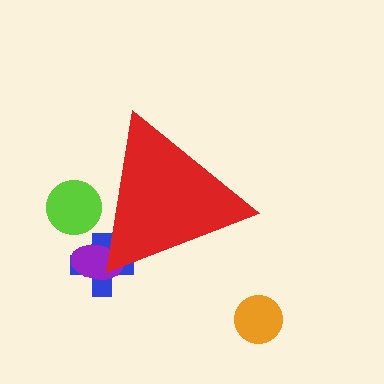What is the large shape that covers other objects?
A red triangle.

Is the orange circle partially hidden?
No, the orange circle is fully visible.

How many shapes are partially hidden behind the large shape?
3 shapes are partially hidden.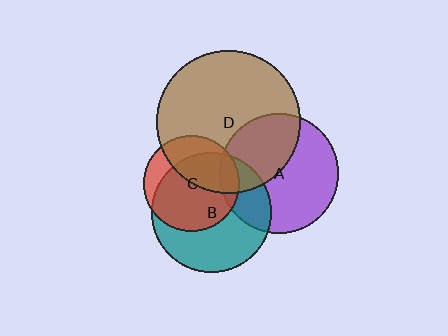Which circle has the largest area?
Circle D (brown).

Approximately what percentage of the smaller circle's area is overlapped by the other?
Approximately 75%.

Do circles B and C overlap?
Yes.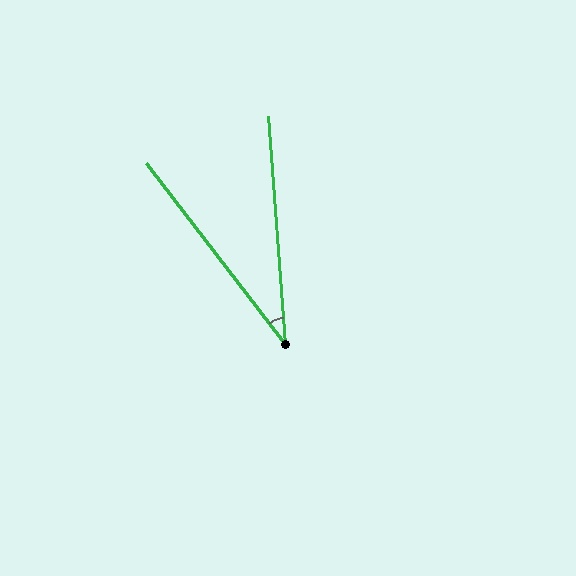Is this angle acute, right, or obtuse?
It is acute.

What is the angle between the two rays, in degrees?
Approximately 33 degrees.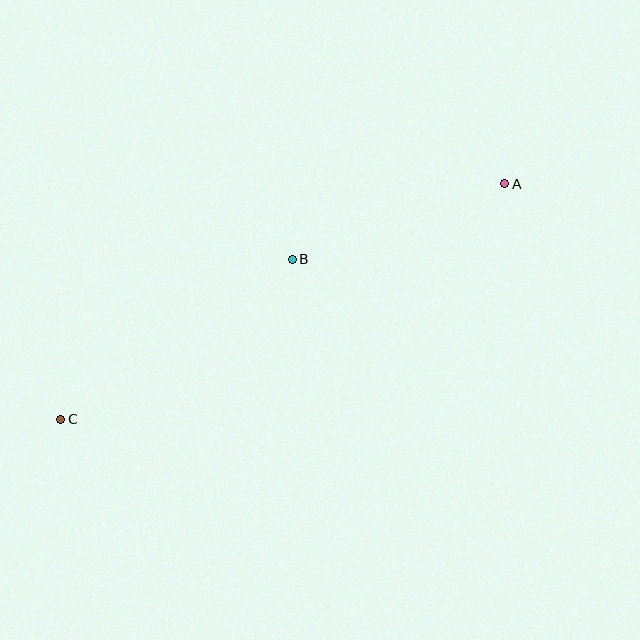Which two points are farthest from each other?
Points A and C are farthest from each other.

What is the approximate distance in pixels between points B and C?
The distance between B and C is approximately 281 pixels.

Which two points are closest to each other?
Points A and B are closest to each other.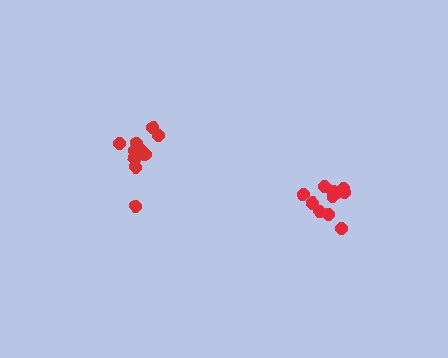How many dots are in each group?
Group 1: 12 dots, Group 2: 10 dots (22 total).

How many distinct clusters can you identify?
There are 2 distinct clusters.